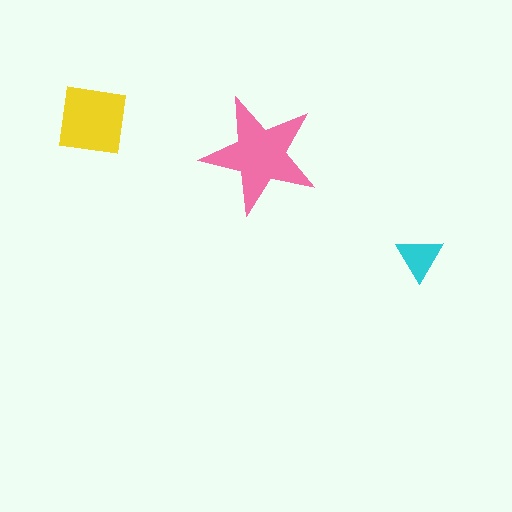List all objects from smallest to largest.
The cyan triangle, the yellow square, the pink star.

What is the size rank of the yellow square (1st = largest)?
2nd.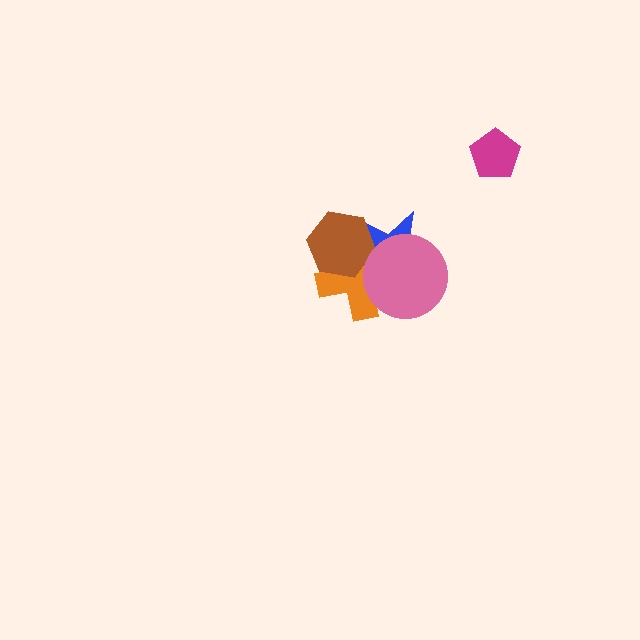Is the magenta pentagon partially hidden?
No, no other shape covers it.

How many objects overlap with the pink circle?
2 objects overlap with the pink circle.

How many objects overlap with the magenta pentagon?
0 objects overlap with the magenta pentagon.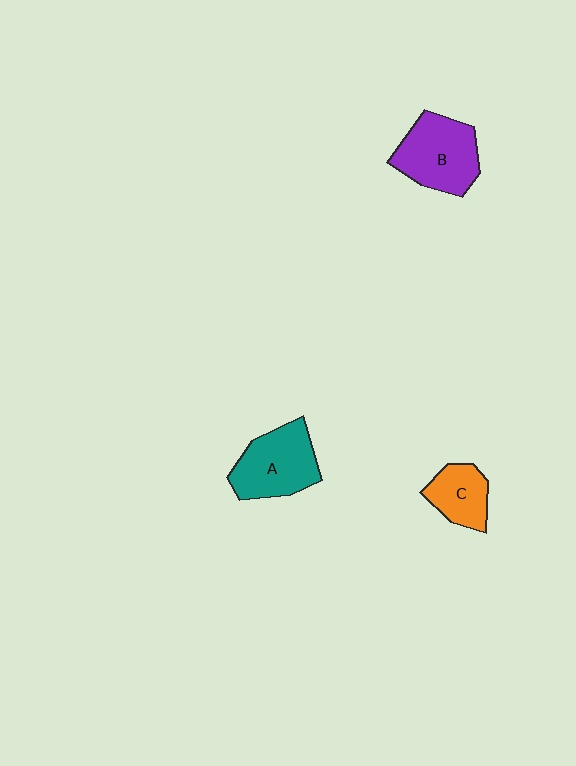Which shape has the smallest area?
Shape C (orange).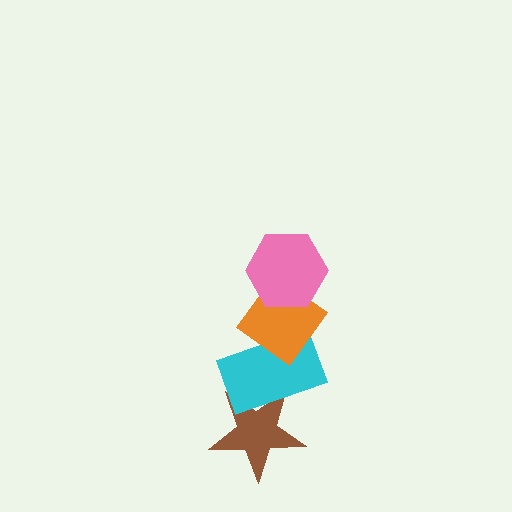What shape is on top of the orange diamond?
The pink hexagon is on top of the orange diamond.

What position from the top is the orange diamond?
The orange diamond is 2nd from the top.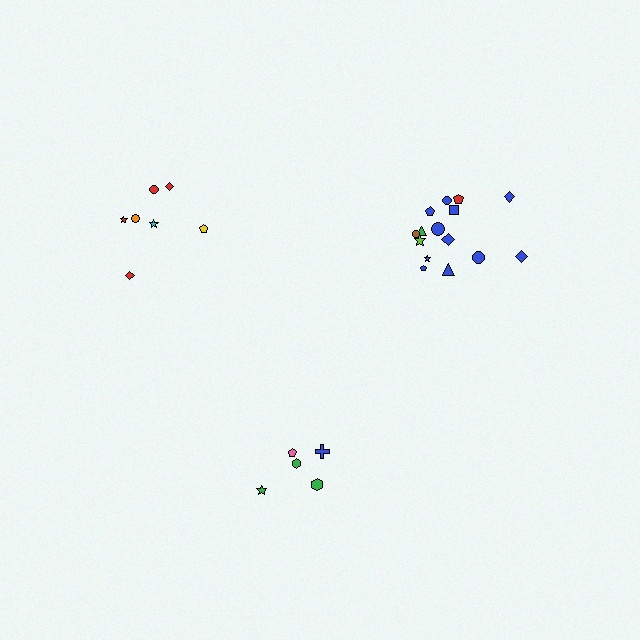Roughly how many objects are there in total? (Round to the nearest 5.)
Roughly 25 objects in total.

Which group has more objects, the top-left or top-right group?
The top-right group.